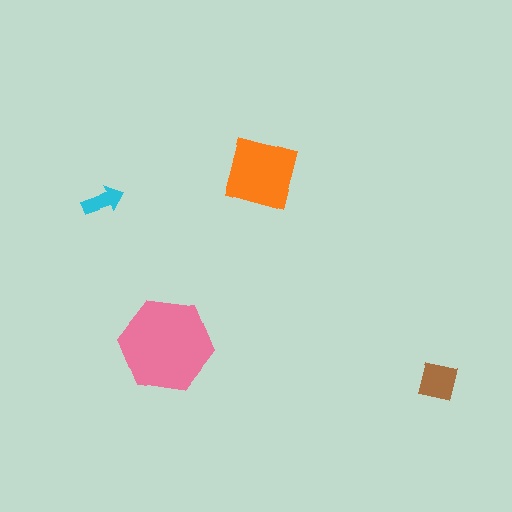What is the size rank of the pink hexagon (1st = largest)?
1st.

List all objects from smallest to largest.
The cyan arrow, the brown square, the orange square, the pink hexagon.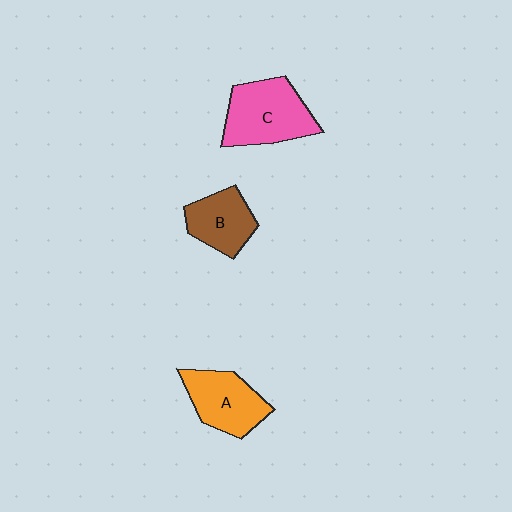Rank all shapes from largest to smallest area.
From largest to smallest: C (pink), A (orange), B (brown).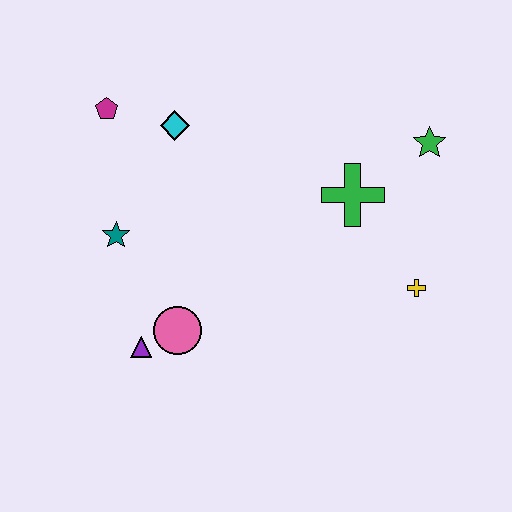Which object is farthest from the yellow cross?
The magenta pentagon is farthest from the yellow cross.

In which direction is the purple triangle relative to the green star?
The purple triangle is to the left of the green star.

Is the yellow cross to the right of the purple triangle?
Yes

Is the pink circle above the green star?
No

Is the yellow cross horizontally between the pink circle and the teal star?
No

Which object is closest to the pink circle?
The purple triangle is closest to the pink circle.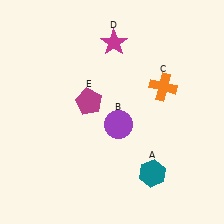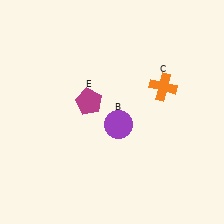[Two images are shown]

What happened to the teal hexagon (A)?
The teal hexagon (A) was removed in Image 2. It was in the bottom-right area of Image 1.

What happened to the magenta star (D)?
The magenta star (D) was removed in Image 2. It was in the top-right area of Image 1.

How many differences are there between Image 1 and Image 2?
There are 2 differences between the two images.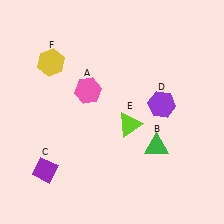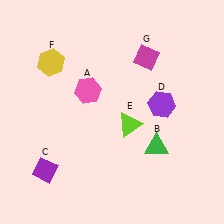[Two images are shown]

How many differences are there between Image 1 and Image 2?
There is 1 difference between the two images.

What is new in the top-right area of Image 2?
A magenta diamond (G) was added in the top-right area of Image 2.